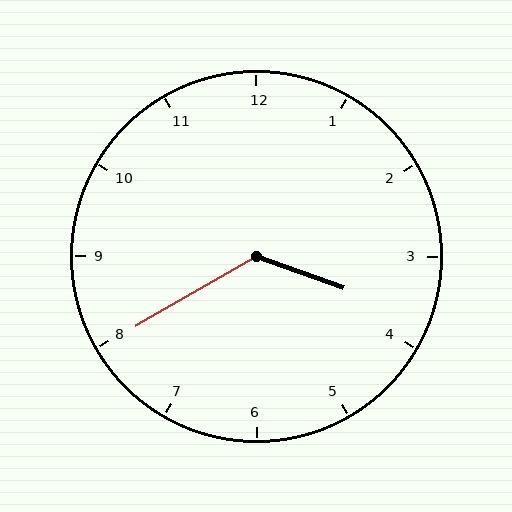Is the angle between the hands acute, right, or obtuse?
It is obtuse.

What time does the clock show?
3:40.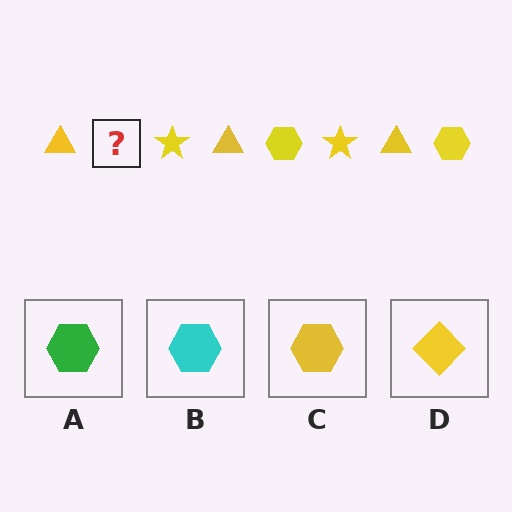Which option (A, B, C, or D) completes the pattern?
C.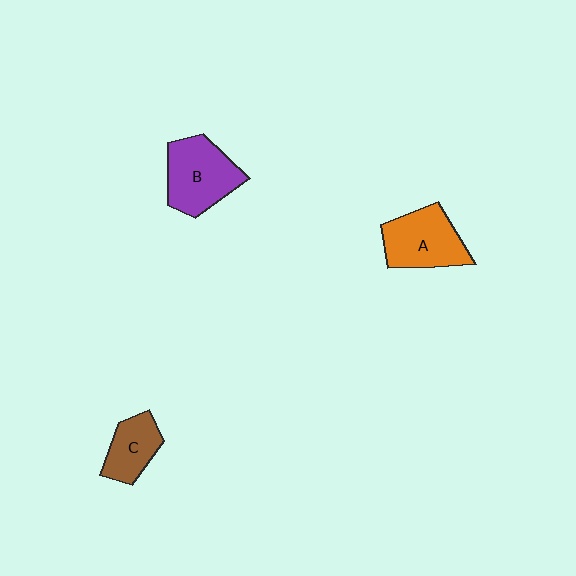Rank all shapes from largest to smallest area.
From largest to smallest: B (purple), A (orange), C (brown).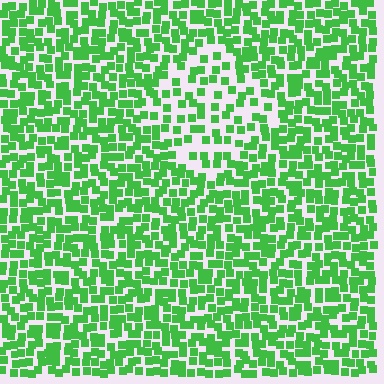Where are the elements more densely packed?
The elements are more densely packed outside the diamond boundary.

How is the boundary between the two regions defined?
The boundary is defined by a change in element density (approximately 1.9x ratio). All elements are the same color, size, and shape.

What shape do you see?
I see a diamond.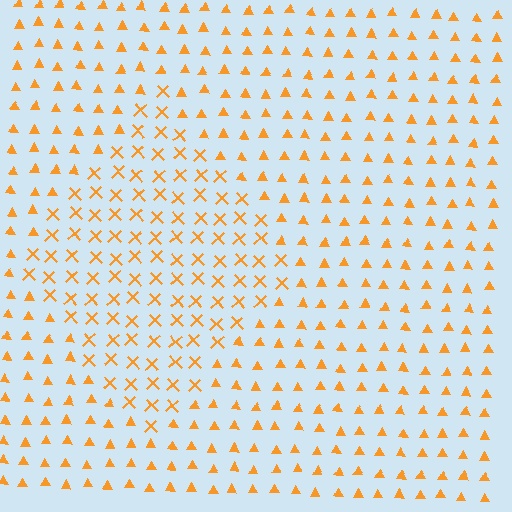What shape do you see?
I see a diamond.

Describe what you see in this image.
The image is filled with small orange elements arranged in a uniform grid. A diamond-shaped region contains X marks, while the surrounding area contains triangles. The boundary is defined purely by the change in element shape.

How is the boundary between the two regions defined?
The boundary is defined by a change in element shape: X marks inside vs. triangles outside. All elements share the same color and spacing.